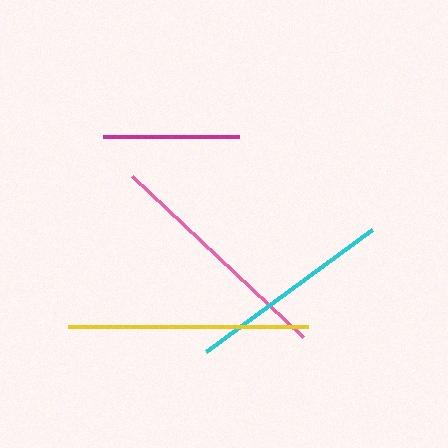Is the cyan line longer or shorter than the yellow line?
The yellow line is longer than the cyan line.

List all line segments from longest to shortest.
From longest to shortest: yellow, pink, cyan, magenta.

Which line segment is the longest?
The yellow line is the longest at approximately 240 pixels.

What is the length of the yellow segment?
The yellow segment is approximately 240 pixels long.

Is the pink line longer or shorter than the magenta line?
The pink line is longer than the magenta line.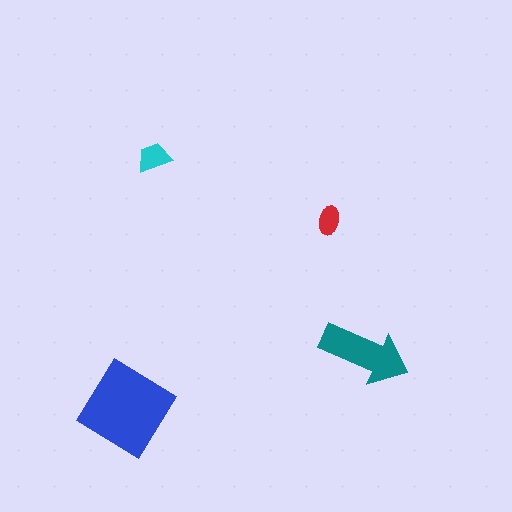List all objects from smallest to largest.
The red ellipse, the cyan trapezoid, the teal arrow, the blue diamond.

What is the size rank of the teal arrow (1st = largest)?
2nd.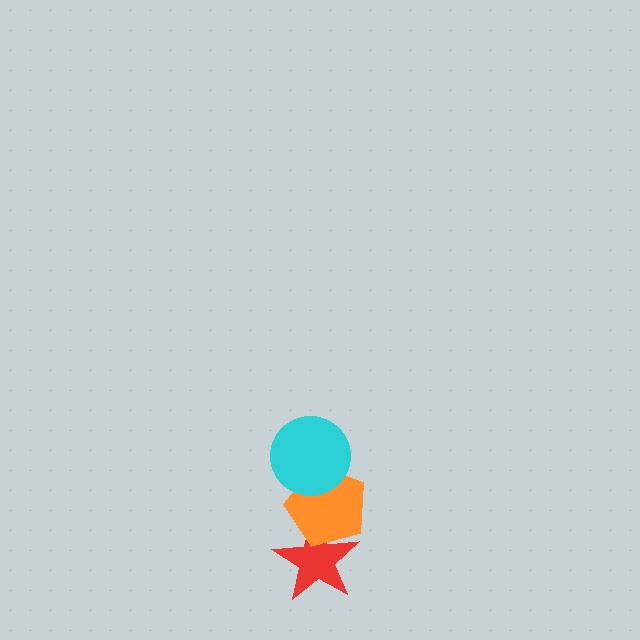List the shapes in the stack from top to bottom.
From top to bottom: the cyan circle, the orange pentagon, the red star.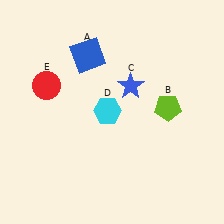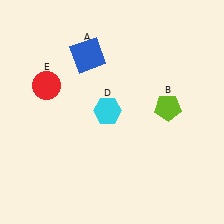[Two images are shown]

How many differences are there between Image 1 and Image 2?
There is 1 difference between the two images.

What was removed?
The blue star (C) was removed in Image 2.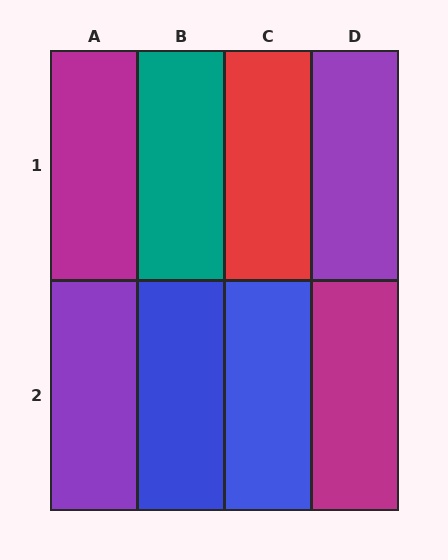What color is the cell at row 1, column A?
Magenta.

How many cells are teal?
1 cell is teal.